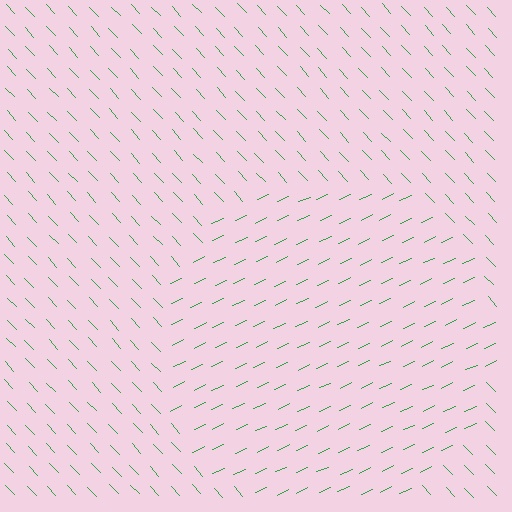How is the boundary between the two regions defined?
The boundary is defined purely by a change in line orientation (approximately 72 degrees difference). All lines are the same color and thickness.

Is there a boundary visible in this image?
Yes, there is a texture boundary formed by a change in line orientation.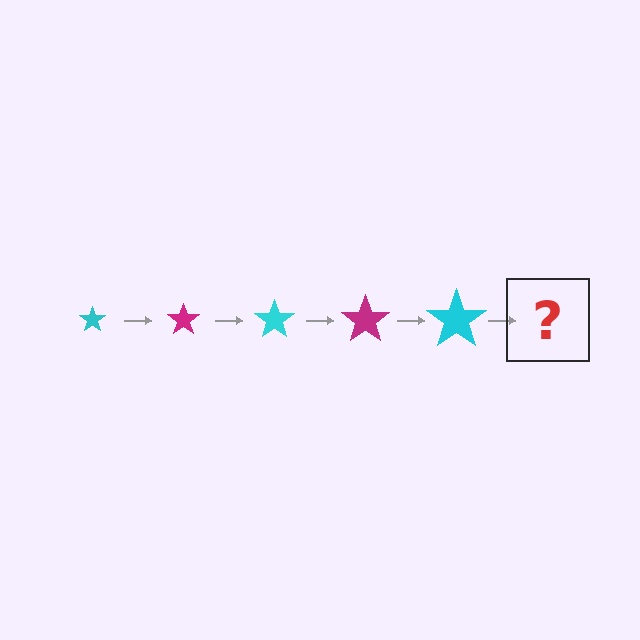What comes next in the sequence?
The next element should be a magenta star, larger than the previous one.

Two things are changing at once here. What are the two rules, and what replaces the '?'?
The two rules are that the star grows larger each step and the color cycles through cyan and magenta. The '?' should be a magenta star, larger than the previous one.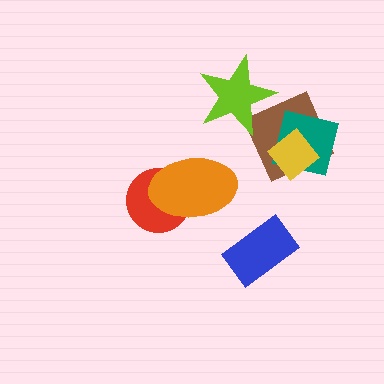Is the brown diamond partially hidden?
Yes, it is partially covered by another shape.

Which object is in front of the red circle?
The orange ellipse is in front of the red circle.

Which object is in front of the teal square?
The yellow diamond is in front of the teal square.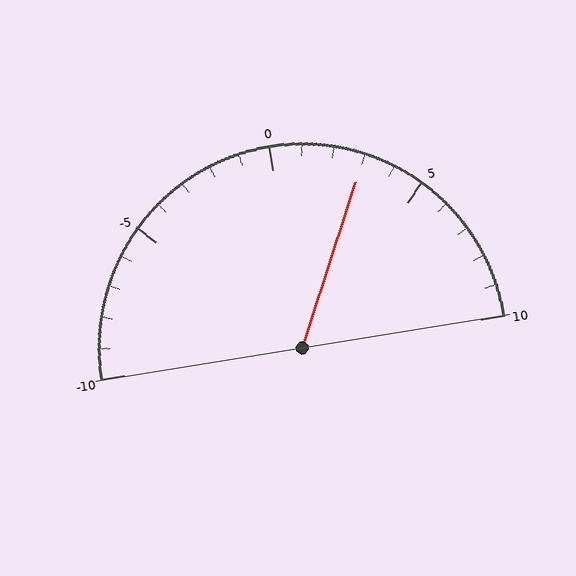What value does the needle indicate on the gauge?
The needle indicates approximately 3.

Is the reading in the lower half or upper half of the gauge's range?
The reading is in the upper half of the range (-10 to 10).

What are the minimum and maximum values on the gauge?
The gauge ranges from -10 to 10.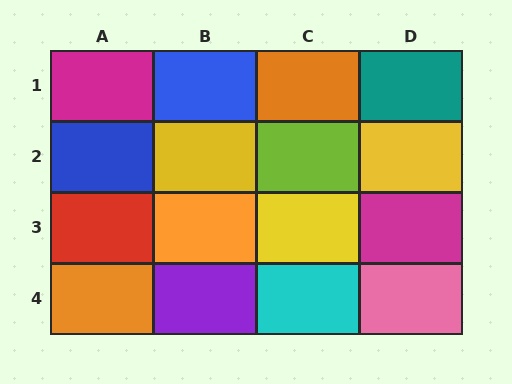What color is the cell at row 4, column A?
Orange.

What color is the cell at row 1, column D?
Teal.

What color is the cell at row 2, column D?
Yellow.